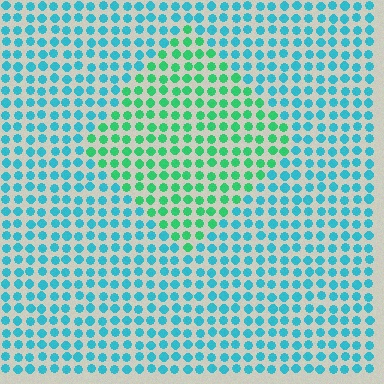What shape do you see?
I see a diamond.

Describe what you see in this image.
The image is filled with small cyan elements in a uniform arrangement. A diamond-shaped region is visible where the elements are tinted to a slightly different hue, forming a subtle color boundary.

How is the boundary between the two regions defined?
The boundary is defined purely by a slight shift in hue (about 43 degrees). Spacing, size, and orientation are identical on both sides.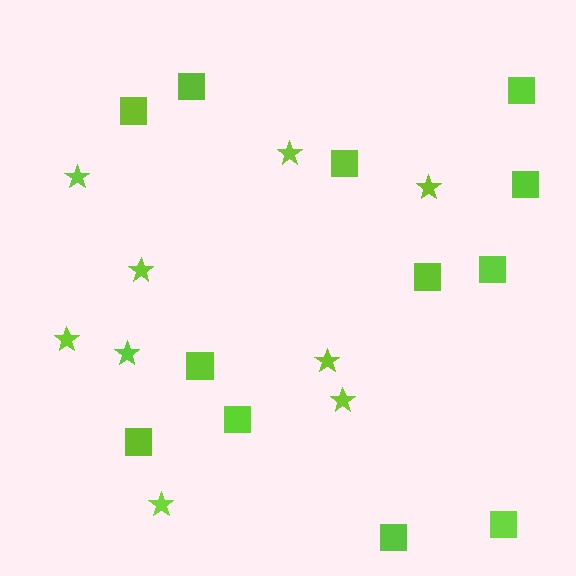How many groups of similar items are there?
There are 2 groups: one group of squares (12) and one group of stars (9).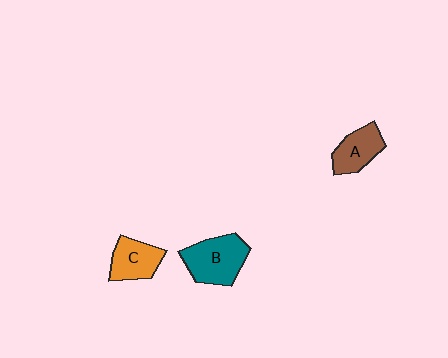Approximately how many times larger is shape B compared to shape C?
Approximately 1.4 times.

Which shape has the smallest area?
Shape A (brown).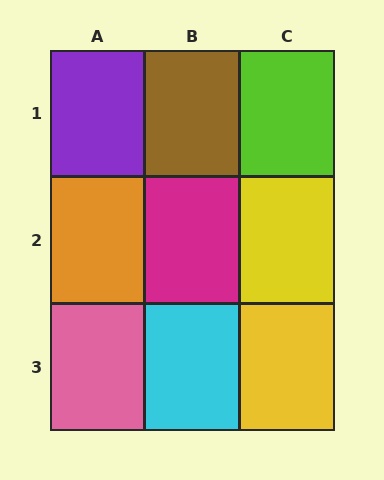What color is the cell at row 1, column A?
Purple.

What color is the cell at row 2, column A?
Orange.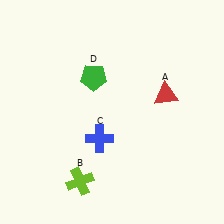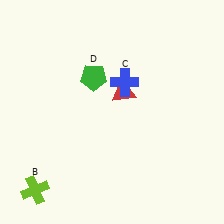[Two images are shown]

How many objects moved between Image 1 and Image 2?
3 objects moved between the two images.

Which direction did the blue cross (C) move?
The blue cross (C) moved up.